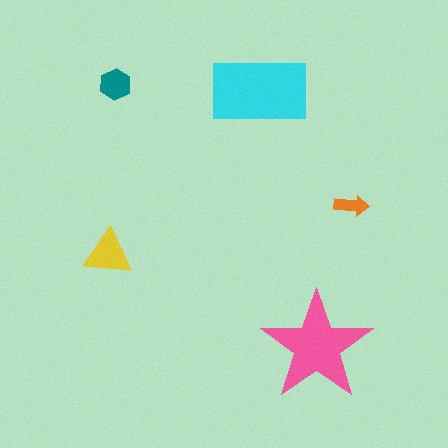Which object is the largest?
The cyan rectangle.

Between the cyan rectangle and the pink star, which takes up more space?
The cyan rectangle.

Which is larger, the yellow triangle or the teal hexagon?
The yellow triangle.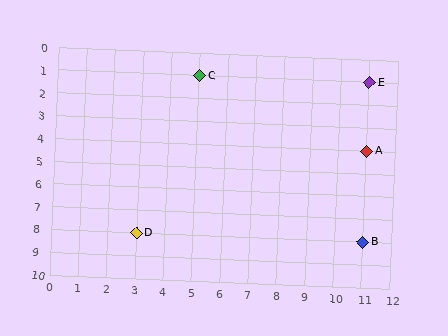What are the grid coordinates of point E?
Point E is at grid coordinates (11, 1).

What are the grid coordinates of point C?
Point C is at grid coordinates (5, 1).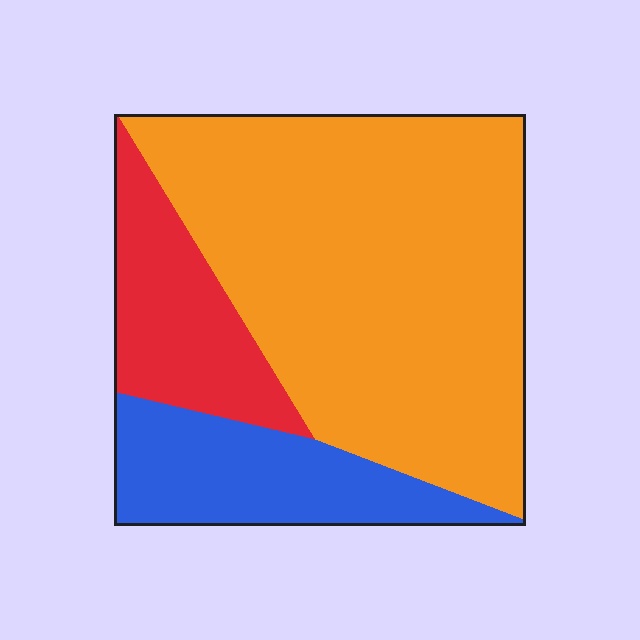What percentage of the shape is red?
Red covers around 15% of the shape.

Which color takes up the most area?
Orange, at roughly 65%.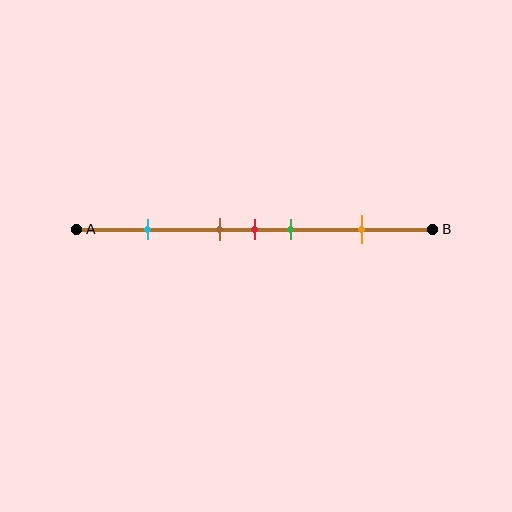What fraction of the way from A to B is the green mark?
The green mark is approximately 60% (0.6) of the way from A to B.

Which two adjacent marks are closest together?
The brown and red marks are the closest adjacent pair.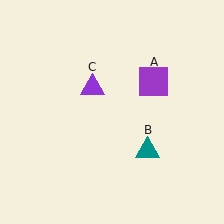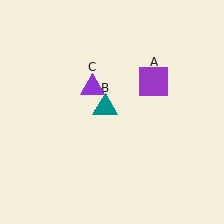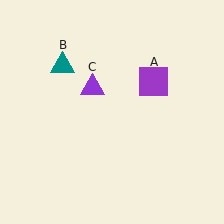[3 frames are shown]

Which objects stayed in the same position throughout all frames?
Purple square (object A) and purple triangle (object C) remained stationary.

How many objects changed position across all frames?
1 object changed position: teal triangle (object B).